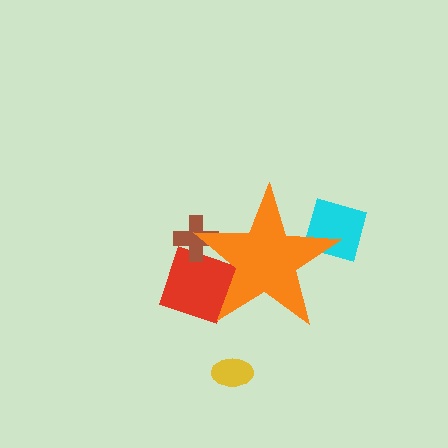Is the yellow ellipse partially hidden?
No, the yellow ellipse is fully visible.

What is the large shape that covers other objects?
An orange star.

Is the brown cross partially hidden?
Yes, the brown cross is partially hidden behind the orange star.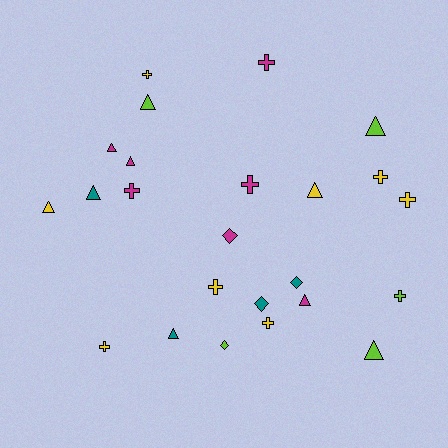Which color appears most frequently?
Yellow, with 8 objects.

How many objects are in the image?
There are 24 objects.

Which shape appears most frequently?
Cross, with 10 objects.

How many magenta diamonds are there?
There is 1 magenta diamond.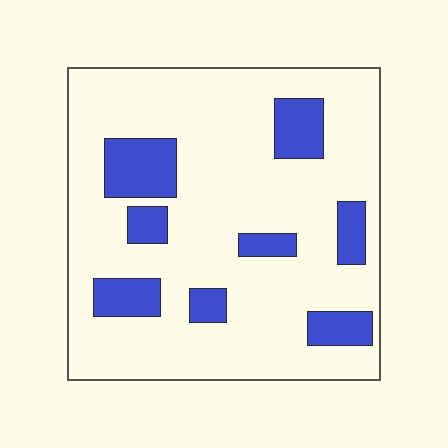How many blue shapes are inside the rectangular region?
8.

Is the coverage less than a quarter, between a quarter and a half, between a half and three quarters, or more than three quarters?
Less than a quarter.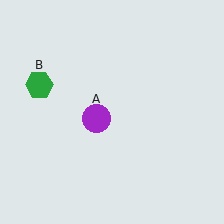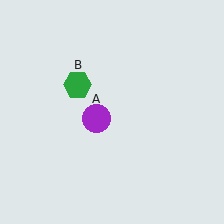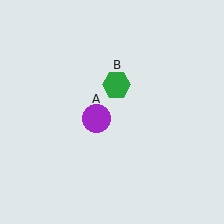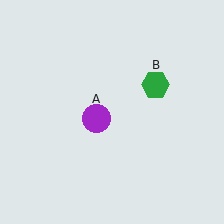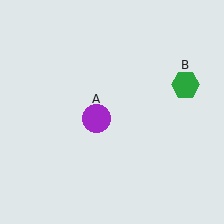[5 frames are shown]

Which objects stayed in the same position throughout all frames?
Purple circle (object A) remained stationary.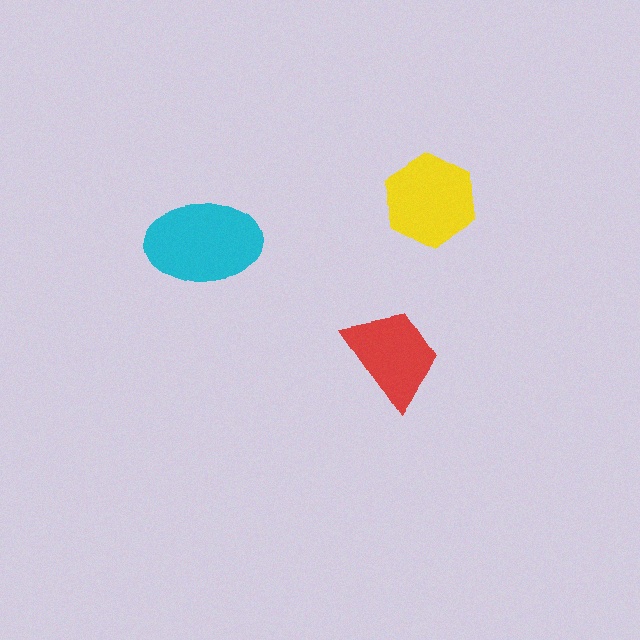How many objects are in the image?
There are 3 objects in the image.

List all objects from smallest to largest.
The red trapezoid, the yellow hexagon, the cyan ellipse.